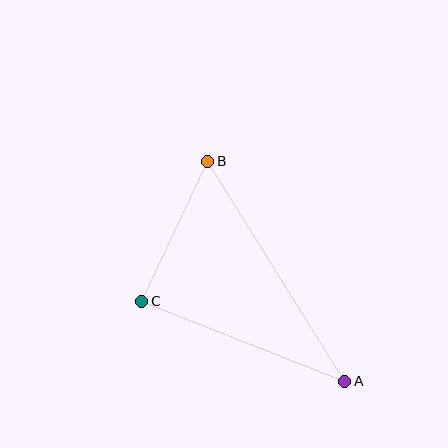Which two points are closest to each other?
Points B and C are closest to each other.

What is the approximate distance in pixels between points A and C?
The distance between A and C is approximately 218 pixels.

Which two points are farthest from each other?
Points A and B are farthest from each other.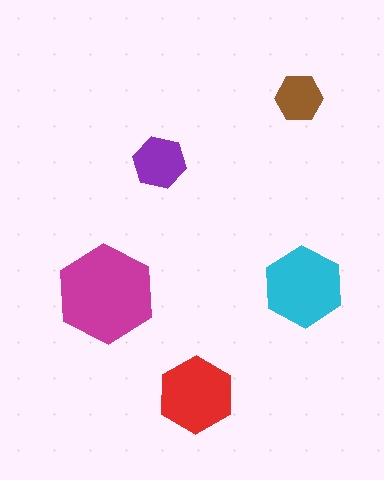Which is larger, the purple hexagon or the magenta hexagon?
The magenta one.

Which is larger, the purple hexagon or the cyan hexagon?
The cyan one.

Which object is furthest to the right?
The cyan hexagon is rightmost.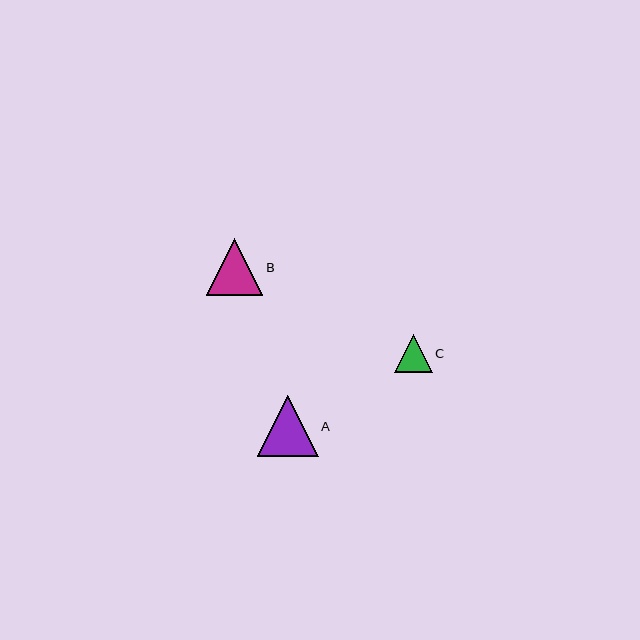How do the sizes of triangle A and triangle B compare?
Triangle A and triangle B are approximately the same size.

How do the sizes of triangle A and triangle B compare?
Triangle A and triangle B are approximately the same size.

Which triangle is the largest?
Triangle A is the largest with a size of approximately 61 pixels.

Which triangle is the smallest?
Triangle C is the smallest with a size of approximately 38 pixels.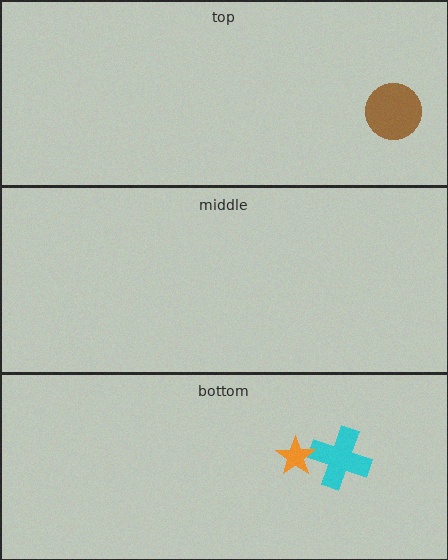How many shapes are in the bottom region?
2.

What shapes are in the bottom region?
The cyan cross, the orange star.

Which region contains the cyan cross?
The bottom region.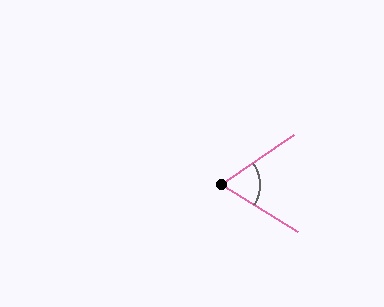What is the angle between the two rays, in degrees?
Approximately 66 degrees.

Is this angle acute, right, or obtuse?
It is acute.